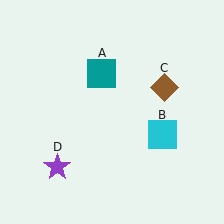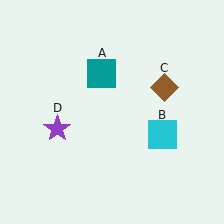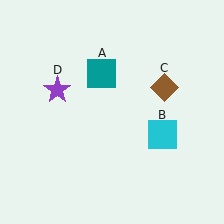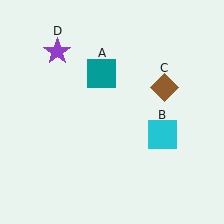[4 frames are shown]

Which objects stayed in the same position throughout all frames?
Teal square (object A) and cyan square (object B) and brown diamond (object C) remained stationary.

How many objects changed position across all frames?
1 object changed position: purple star (object D).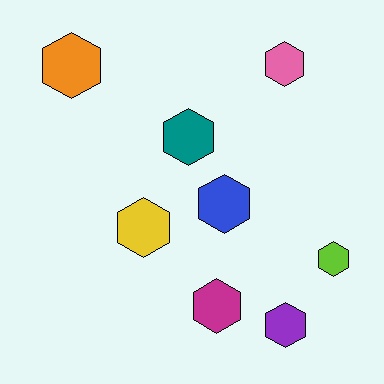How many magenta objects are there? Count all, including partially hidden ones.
There is 1 magenta object.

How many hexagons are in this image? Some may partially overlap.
There are 8 hexagons.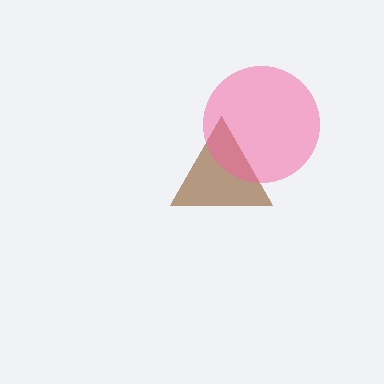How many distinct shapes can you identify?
There are 2 distinct shapes: a brown triangle, a pink circle.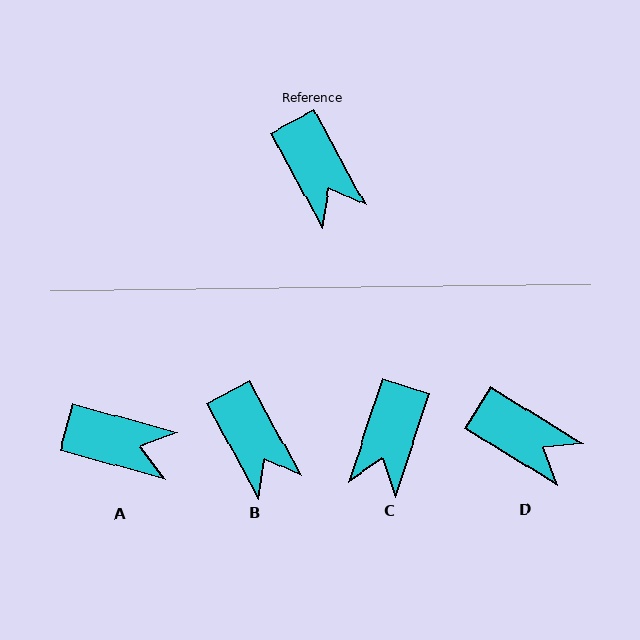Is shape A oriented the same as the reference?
No, it is off by about 46 degrees.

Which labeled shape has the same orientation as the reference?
B.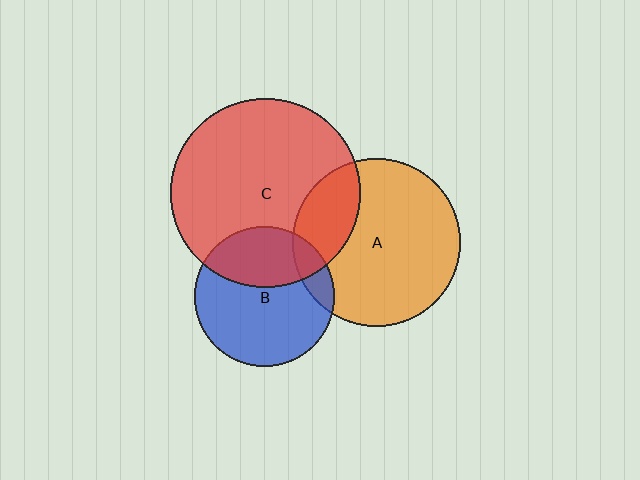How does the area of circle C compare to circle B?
Approximately 1.8 times.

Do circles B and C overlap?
Yes.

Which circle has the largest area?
Circle C (red).